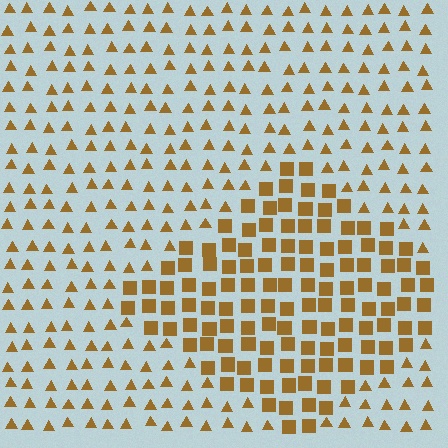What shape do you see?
I see a diamond.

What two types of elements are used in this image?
The image uses squares inside the diamond region and triangles outside it.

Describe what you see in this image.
The image is filled with small brown elements arranged in a uniform grid. A diamond-shaped region contains squares, while the surrounding area contains triangles. The boundary is defined purely by the change in element shape.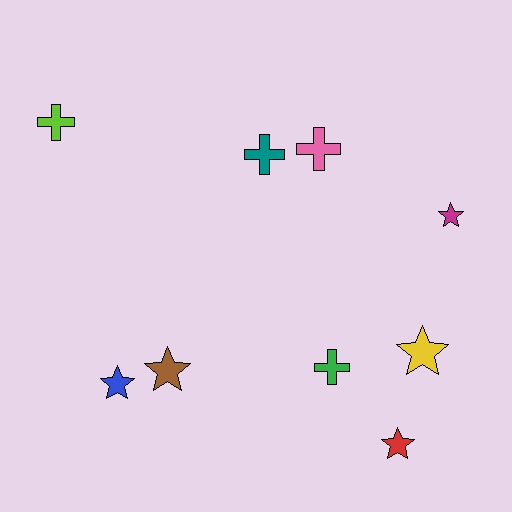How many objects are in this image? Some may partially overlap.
There are 9 objects.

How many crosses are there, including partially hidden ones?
There are 4 crosses.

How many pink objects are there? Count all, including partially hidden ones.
There is 1 pink object.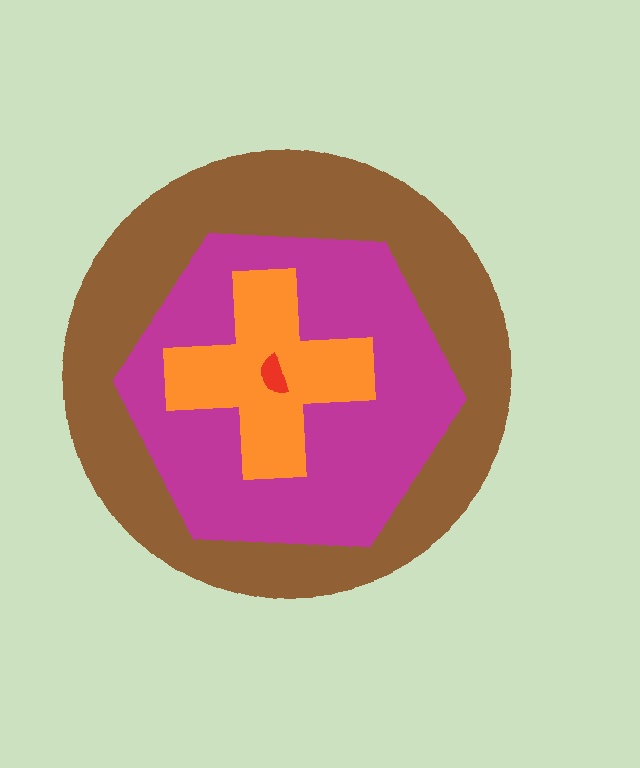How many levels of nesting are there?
4.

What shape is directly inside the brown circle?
The magenta hexagon.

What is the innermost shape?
The red semicircle.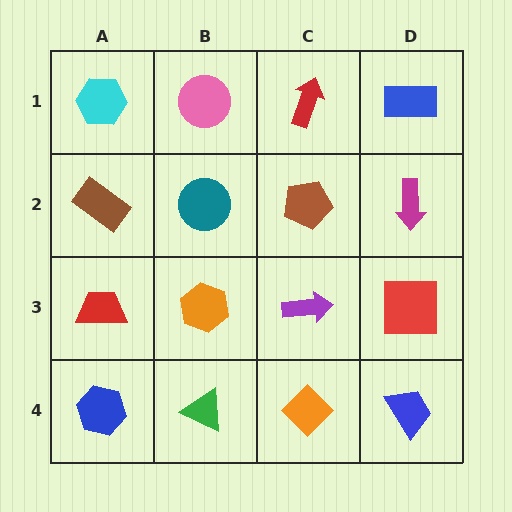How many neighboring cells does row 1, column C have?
3.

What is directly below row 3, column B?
A green triangle.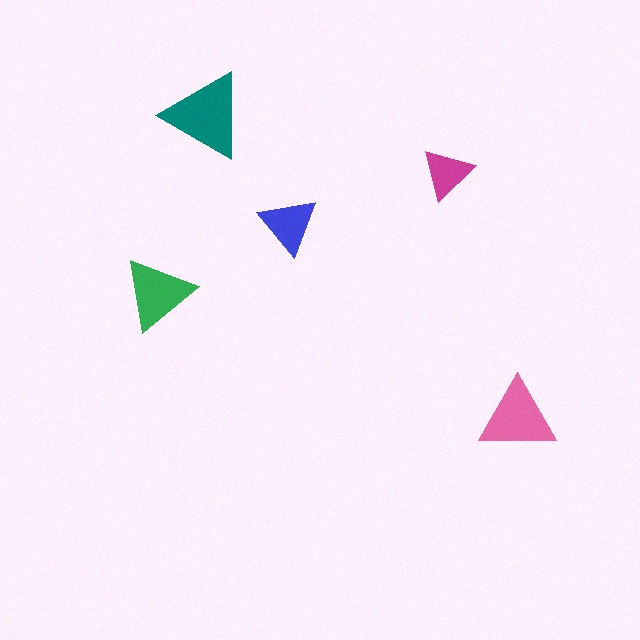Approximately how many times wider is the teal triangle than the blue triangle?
About 1.5 times wider.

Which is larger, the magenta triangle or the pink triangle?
The pink one.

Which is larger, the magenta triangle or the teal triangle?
The teal one.